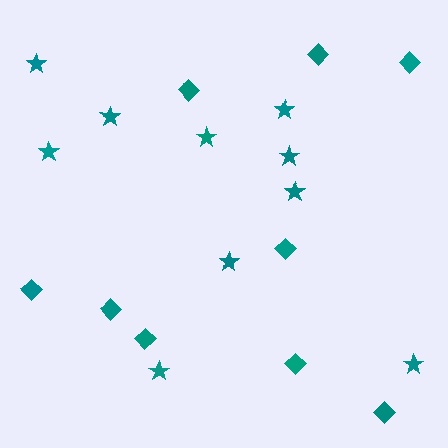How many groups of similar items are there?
There are 2 groups: one group of stars (10) and one group of diamonds (9).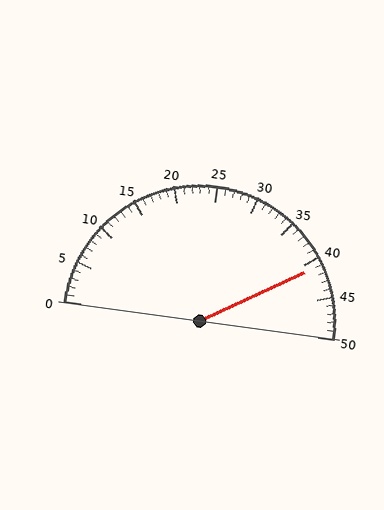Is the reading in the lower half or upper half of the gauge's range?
The reading is in the upper half of the range (0 to 50).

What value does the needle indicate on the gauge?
The needle indicates approximately 41.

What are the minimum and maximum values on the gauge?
The gauge ranges from 0 to 50.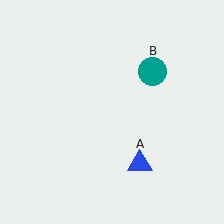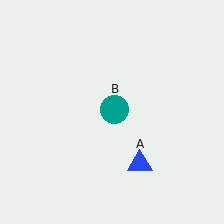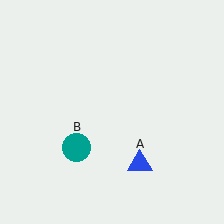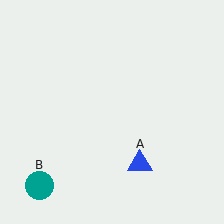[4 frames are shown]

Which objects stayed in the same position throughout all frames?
Blue triangle (object A) remained stationary.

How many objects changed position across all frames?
1 object changed position: teal circle (object B).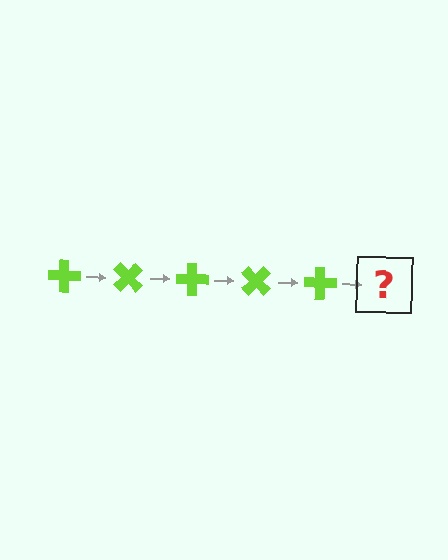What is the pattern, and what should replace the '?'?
The pattern is that the cross rotates 45 degrees each step. The '?' should be a lime cross rotated 225 degrees.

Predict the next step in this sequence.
The next step is a lime cross rotated 225 degrees.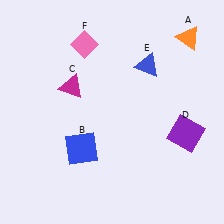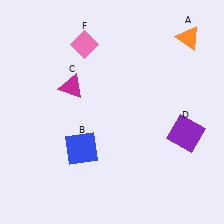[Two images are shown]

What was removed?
The blue triangle (E) was removed in Image 2.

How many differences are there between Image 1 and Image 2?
There is 1 difference between the two images.